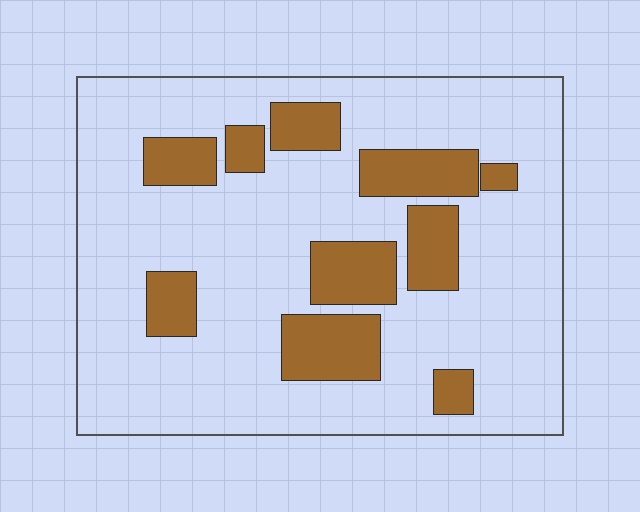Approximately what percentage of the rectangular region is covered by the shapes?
Approximately 20%.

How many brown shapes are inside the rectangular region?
10.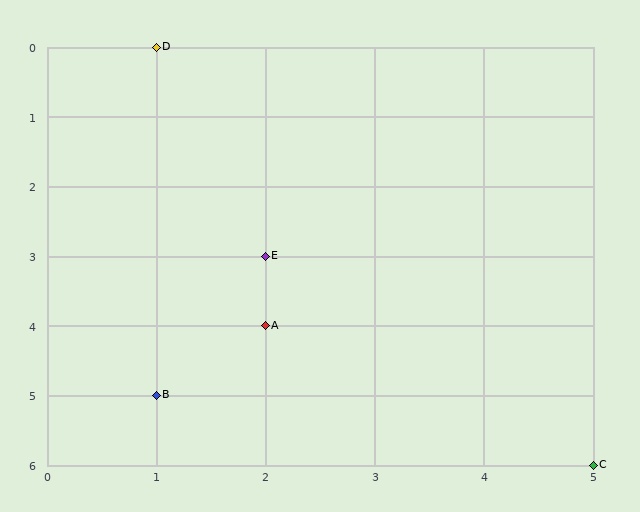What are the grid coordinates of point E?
Point E is at grid coordinates (2, 3).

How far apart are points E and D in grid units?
Points E and D are 1 column and 3 rows apart (about 3.2 grid units diagonally).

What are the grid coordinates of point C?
Point C is at grid coordinates (5, 6).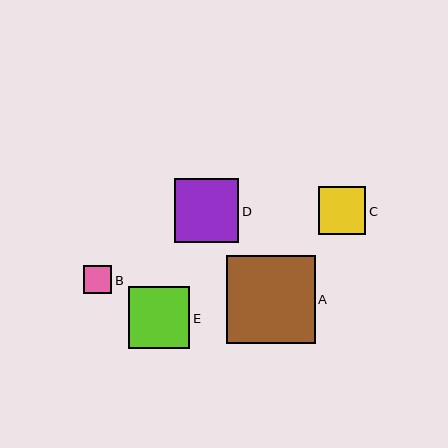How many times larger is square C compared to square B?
Square C is approximately 1.7 times the size of square B.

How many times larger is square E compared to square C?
Square E is approximately 1.3 times the size of square C.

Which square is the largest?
Square A is the largest with a size of approximately 88 pixels.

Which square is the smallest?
Square B is the smallest with a size of approximately 29 pixels.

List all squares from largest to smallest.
From largest to smallest: A, D, E, C, B.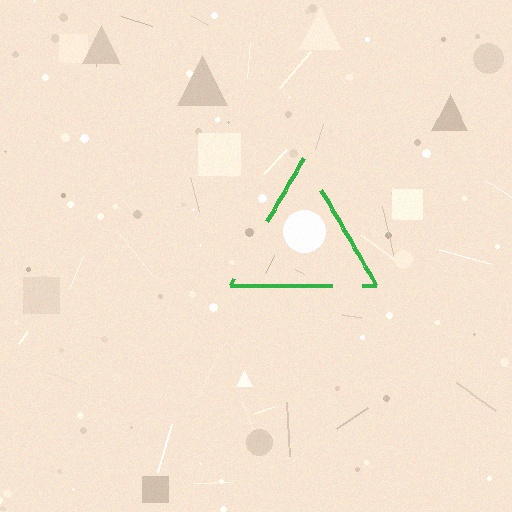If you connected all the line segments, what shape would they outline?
They would outline a triangle.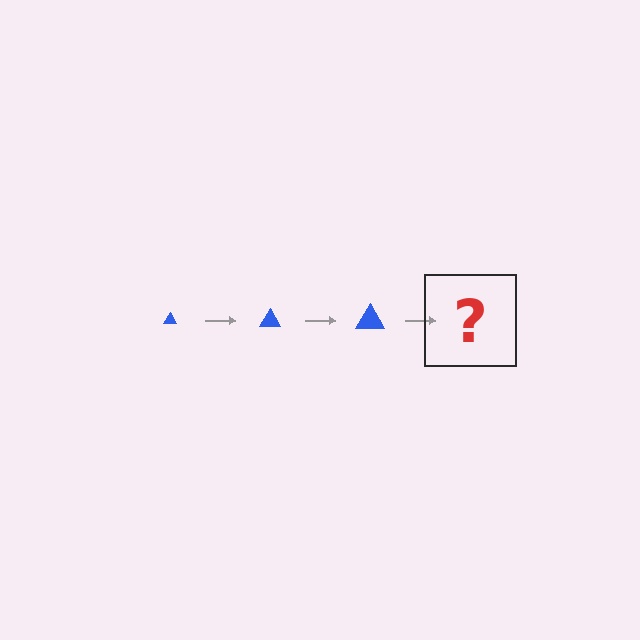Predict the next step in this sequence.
The next step is a blue triangle, larger than the previous one.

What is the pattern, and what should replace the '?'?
The pattern is that the triangle gets progressively larger each step. The '?' should be a blue triangle, larger than the previous one.